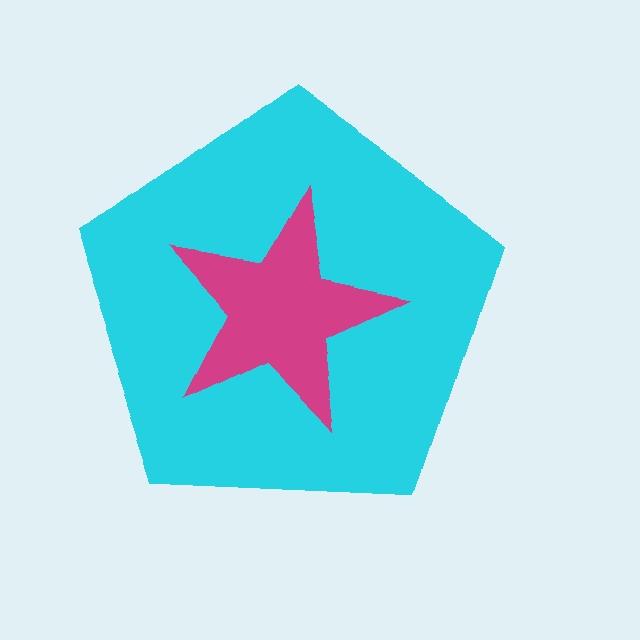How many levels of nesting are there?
2.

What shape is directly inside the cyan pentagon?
The magenta star.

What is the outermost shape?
The cyan pentagon.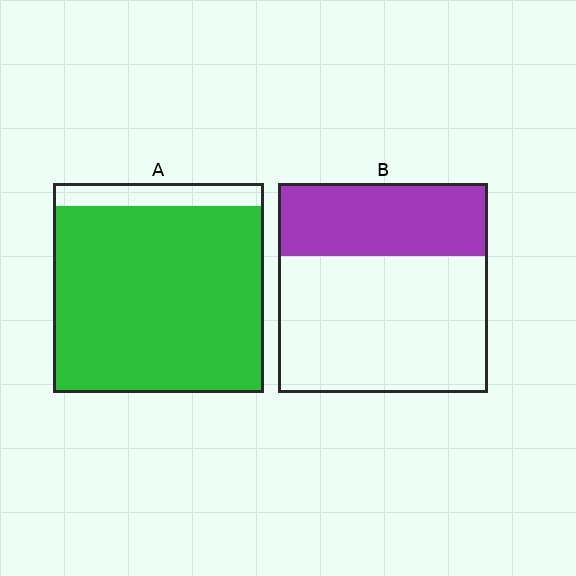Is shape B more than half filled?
No.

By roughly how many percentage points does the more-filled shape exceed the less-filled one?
By roughly 55 percentage points (A over B).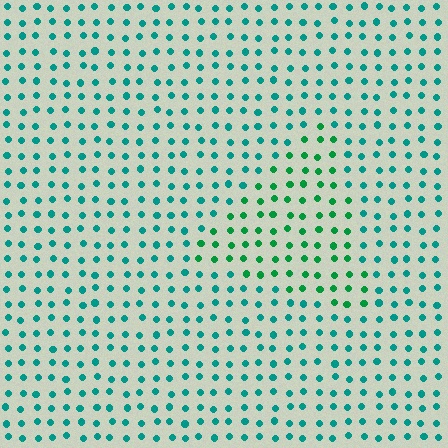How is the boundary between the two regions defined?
The boundary is defined purely by a slight shift in hue (about 31 degrees). Spacing, size, and orientation are identical on both sides.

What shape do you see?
I see a triangle.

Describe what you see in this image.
The image is filled with small teal elements in a uniform arrangement. A triangle-shaped region is visible where the elements are tinted to a slightly different hue, forming a subtle color boundary.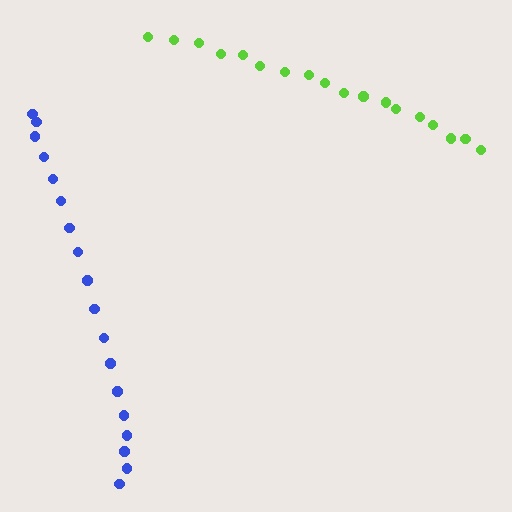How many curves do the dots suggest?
There are 2 distinct paths.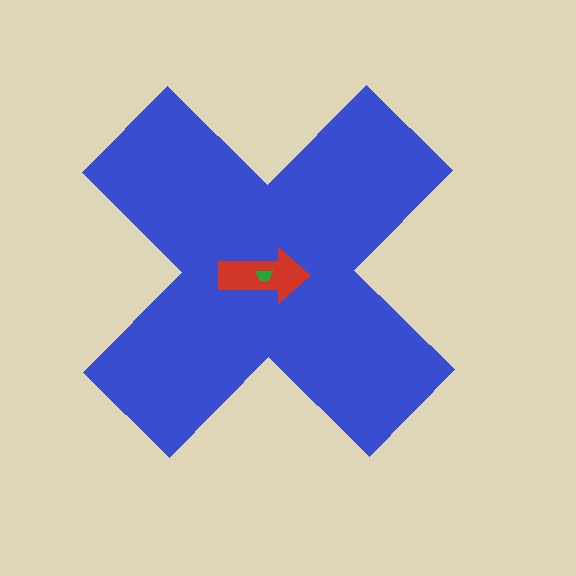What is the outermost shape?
The blue cross.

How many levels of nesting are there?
3.